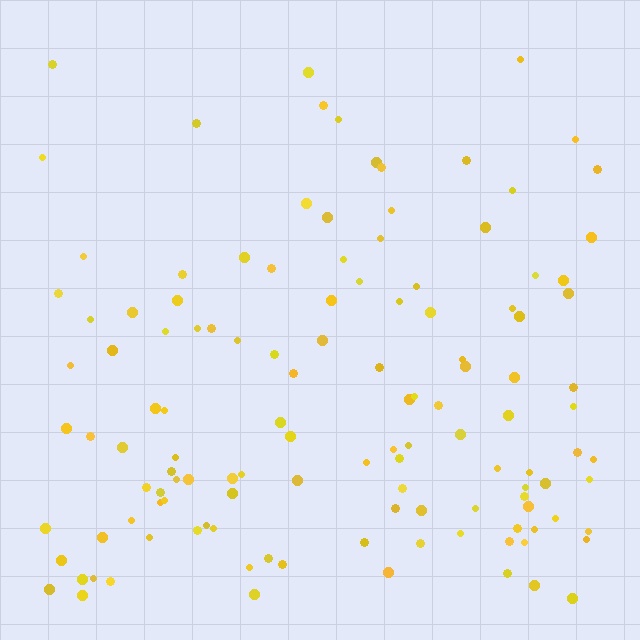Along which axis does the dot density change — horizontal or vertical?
Vertical.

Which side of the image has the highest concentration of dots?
The bottom.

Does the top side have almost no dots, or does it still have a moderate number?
Still a moderate number, just noticeably fewer than the bottom.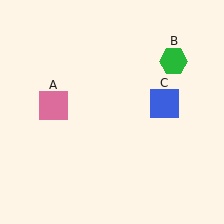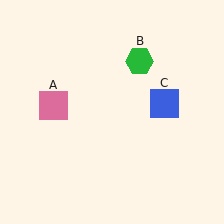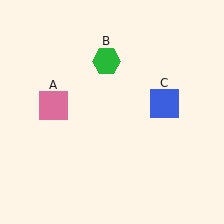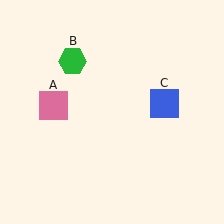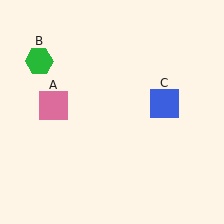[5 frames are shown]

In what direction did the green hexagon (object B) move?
The green hexagon (object B) moved left.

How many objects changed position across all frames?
1 object changed position: green hexagon (object B).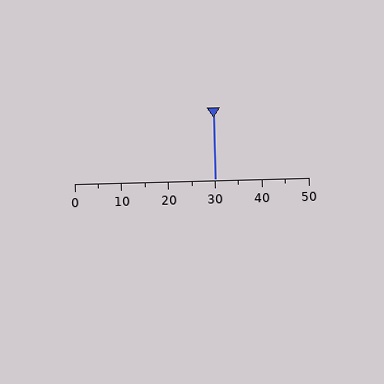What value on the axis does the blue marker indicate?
The marker indicates approximately 30.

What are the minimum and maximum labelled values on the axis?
The axis runs from 0 to 50.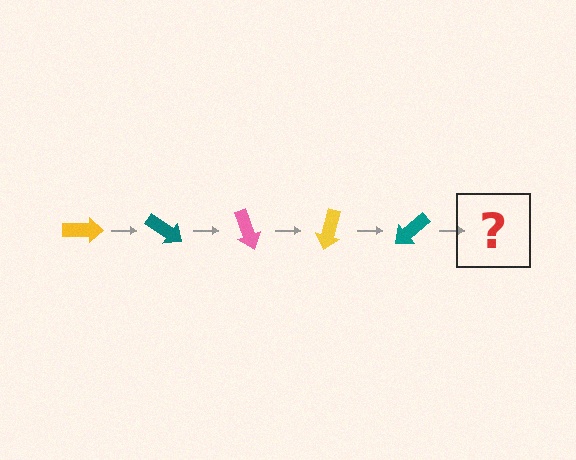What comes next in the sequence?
The next element should be a pink arrow, rotated 175 degrees from the start.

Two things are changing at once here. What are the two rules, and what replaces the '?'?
The two rules are that it rotates 35 degrees each step and the color cycles through yellow, teal, and pink. The '?' should be a pink arrow, rotated 175 degrees from the start.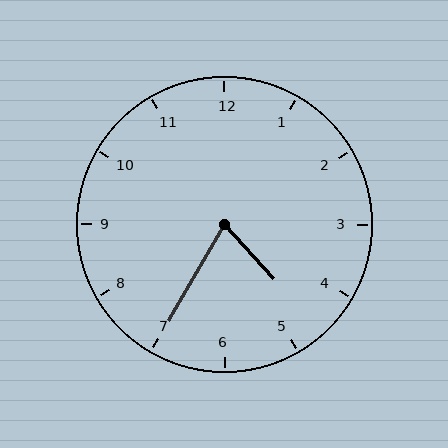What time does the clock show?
4:35.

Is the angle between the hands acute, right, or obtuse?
It is acute.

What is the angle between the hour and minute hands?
Approximately 72 degrees.